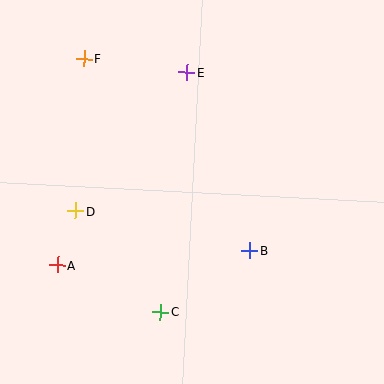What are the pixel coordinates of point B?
Point B is at (250, 250).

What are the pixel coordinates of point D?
Point D is at (76, 211).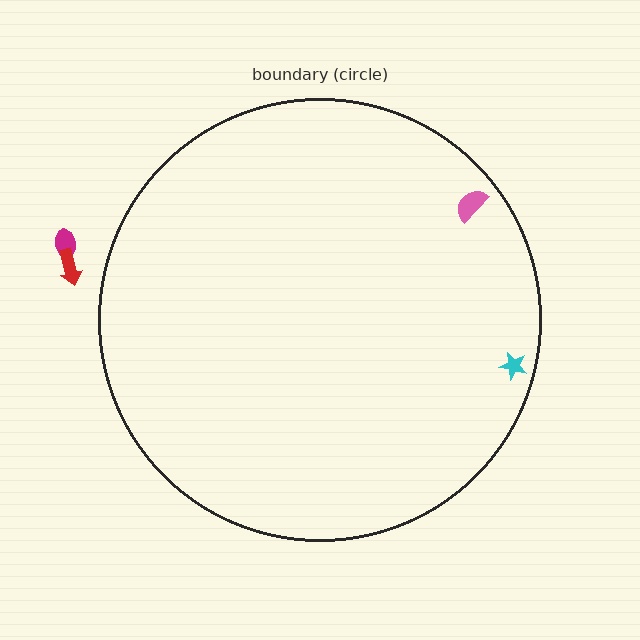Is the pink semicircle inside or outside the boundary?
Inside.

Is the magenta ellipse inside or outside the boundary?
Outside.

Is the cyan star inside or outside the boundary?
Inside.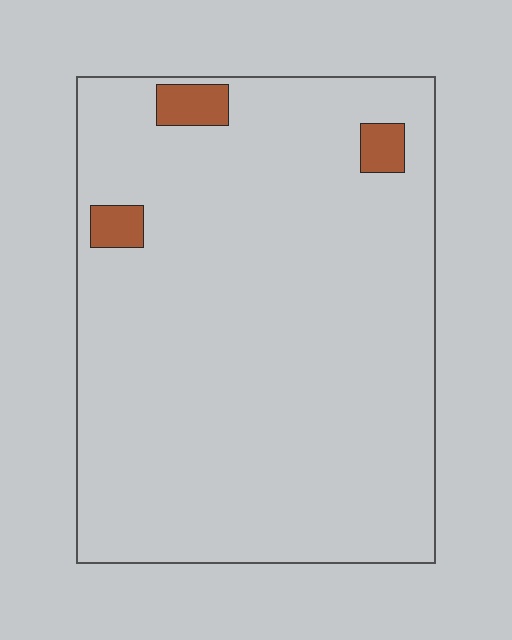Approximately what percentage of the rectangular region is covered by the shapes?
Approximately 5%.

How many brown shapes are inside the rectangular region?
3.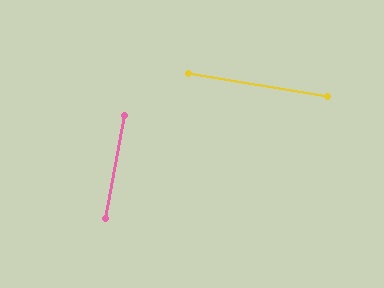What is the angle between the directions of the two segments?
Approximately 88 degrees.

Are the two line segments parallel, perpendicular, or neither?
Perpendicular — they meet at approximately 88°.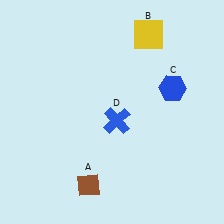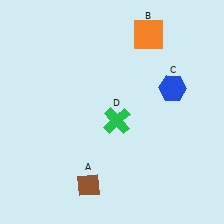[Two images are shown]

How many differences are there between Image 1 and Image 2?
There are 2 differences between the two images.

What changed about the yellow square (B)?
In Image 1, B is yellow. In Image 2, it changed to orange.